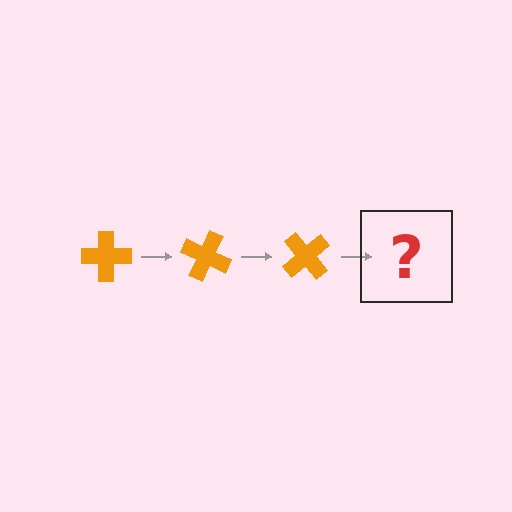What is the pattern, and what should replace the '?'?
The pattern is that the cross rotates 25 degrees each step. The '?' should be an orange cross rotated 75 degrees.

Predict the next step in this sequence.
The next step is an orange cross rotated 75 degrees.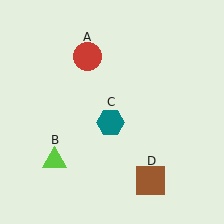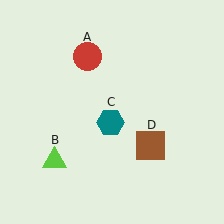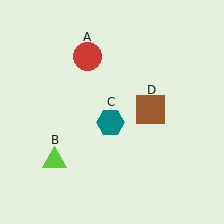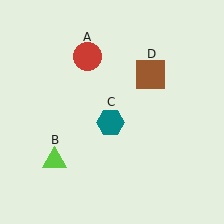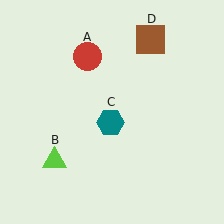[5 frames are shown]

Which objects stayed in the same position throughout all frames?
Red circle (object A) and lime triangle (object B) and teal hexagon (object C) remained stationary.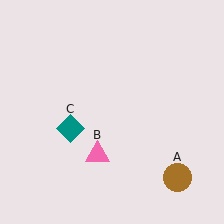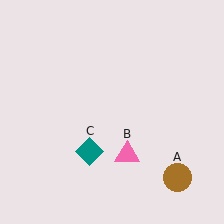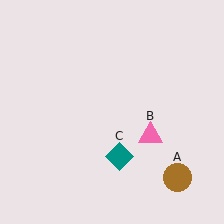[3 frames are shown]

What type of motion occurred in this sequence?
The pink triangle (object B), teal diamond (object C) rotated counterclockwise around the center of the scene.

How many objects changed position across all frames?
2 objects changed position: pink triangle (object B), teal diamond (object C).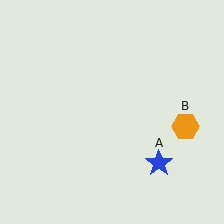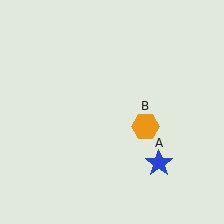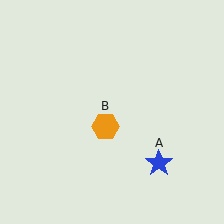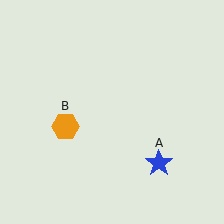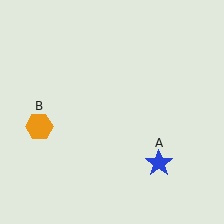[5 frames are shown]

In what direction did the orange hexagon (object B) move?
The orange hexagon (object B) moved left.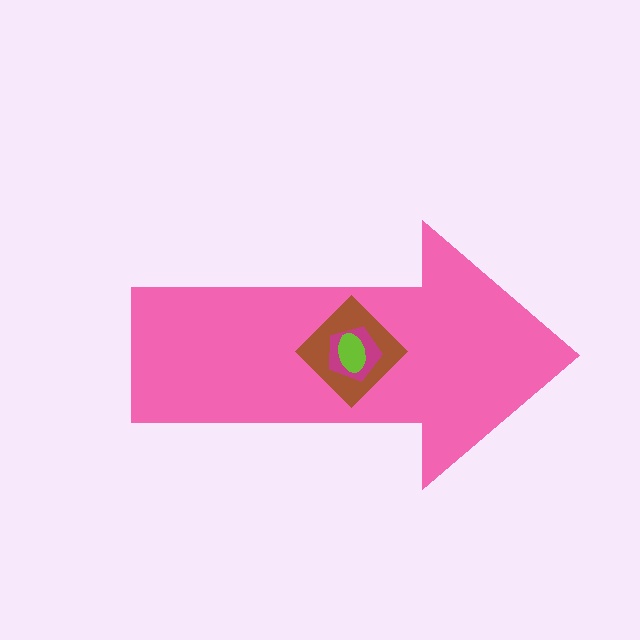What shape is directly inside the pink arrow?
The brown diamond.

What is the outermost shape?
The pink arrow.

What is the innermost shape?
The lime ellipse.